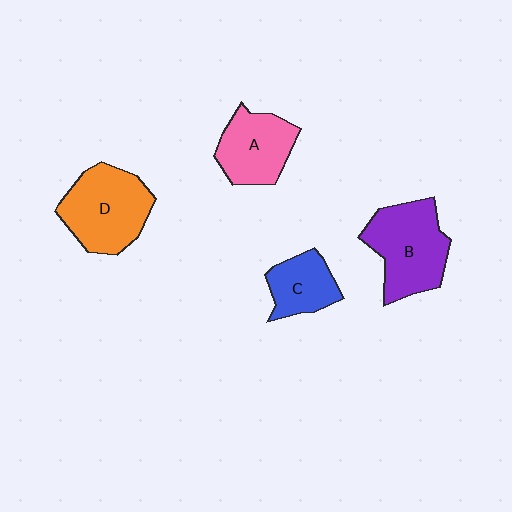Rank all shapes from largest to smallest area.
From largest to smallest: B (purple), D (orange), A (pink), C (blue).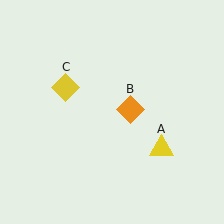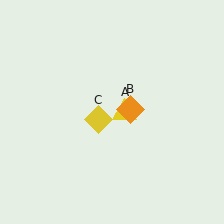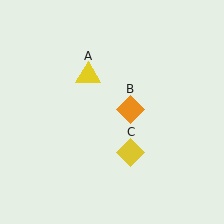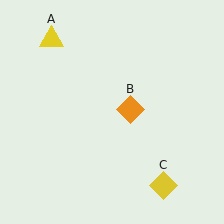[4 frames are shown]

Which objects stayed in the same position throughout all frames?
Orange diamond (object B) remained stationary.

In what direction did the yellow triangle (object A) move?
The yellow triangle (object A) moved up and to the left.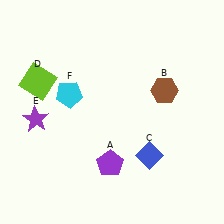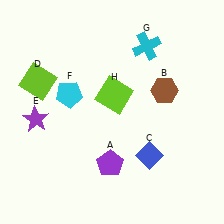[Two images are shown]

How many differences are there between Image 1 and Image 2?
There are 2 differences between the two images.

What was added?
A cyan cross (G), a lime square (H) were added in Image 2.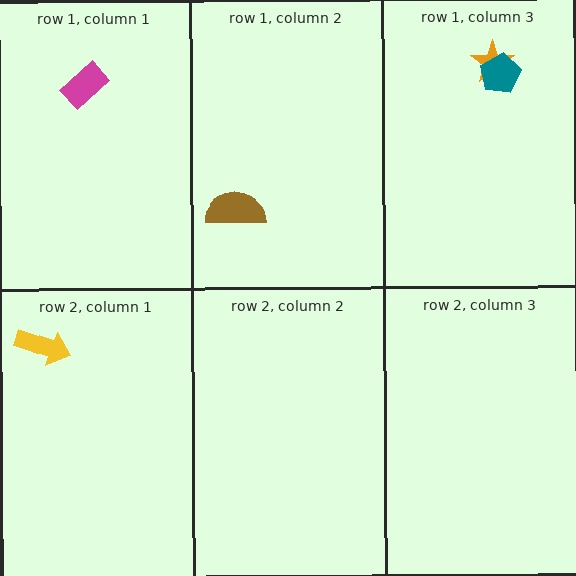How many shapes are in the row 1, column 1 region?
1.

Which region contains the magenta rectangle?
The row 1, column 1 region.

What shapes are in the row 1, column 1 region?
The magenta rectangle.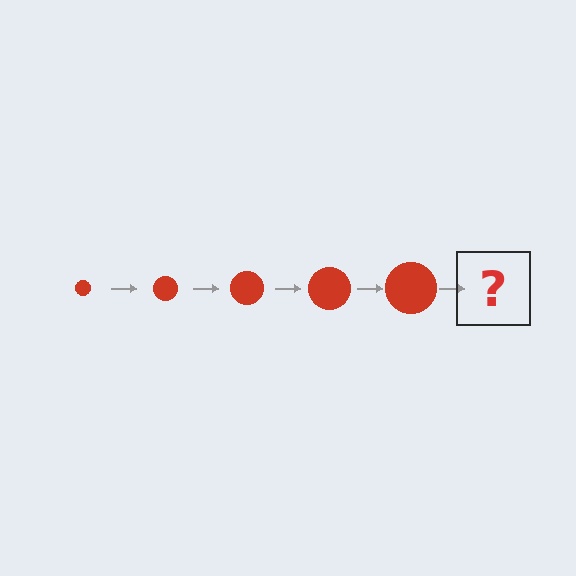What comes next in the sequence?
The next element should be a red circle, larger than the previous one.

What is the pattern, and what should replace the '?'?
The pattern is that the circle gets progressively larger each step. The '?' should be a red circle, larger than the previous one.